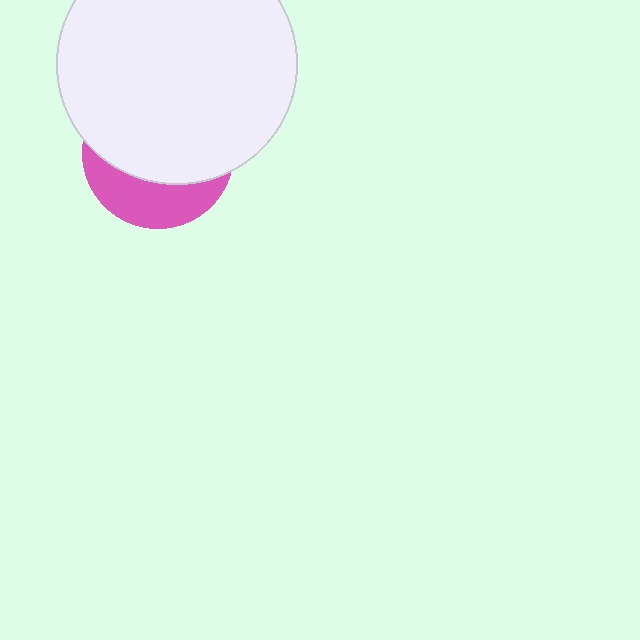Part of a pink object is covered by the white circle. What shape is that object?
It is a circle.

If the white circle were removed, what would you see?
You would see the complete pink circle.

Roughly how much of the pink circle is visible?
A small part of it is visible (roughly 32%).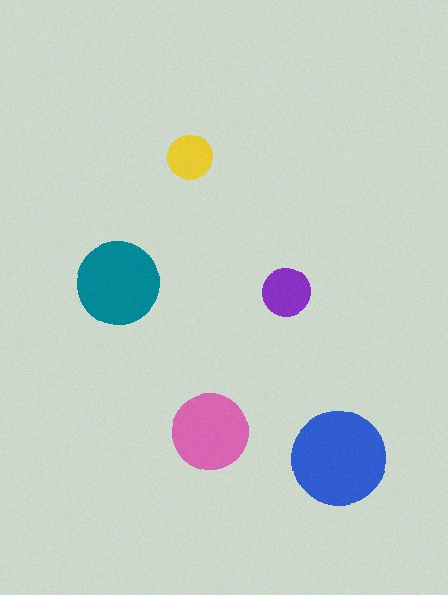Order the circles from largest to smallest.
the blue one, the teal one, the pink one, the purple one, the yellow one.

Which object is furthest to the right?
The blue circle is rightmost.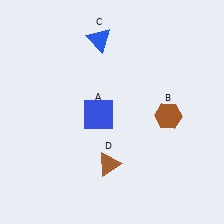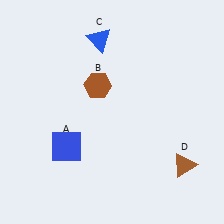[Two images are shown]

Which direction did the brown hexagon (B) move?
The brown hexagon (B) moved left.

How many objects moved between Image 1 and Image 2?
3 objects moved between the two images.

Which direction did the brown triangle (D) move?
The brown triangle (D) moved right.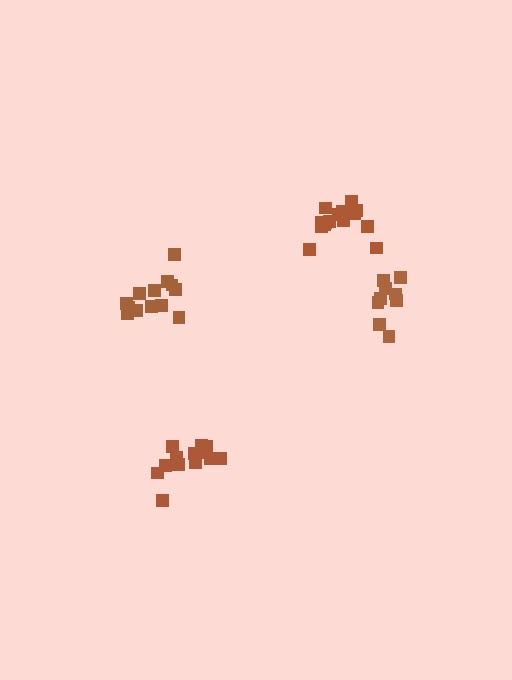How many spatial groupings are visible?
There are 4 spatial groupings.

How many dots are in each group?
Group 1: 13 dots, Group 2: 13 dots, Group 3: 15 dots, Group 4: 9 dots (50 total).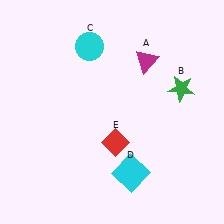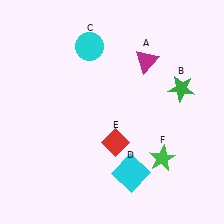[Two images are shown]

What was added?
A green star (F) was added in Image 2.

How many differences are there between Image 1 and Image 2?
There is 1 difference between the two images.